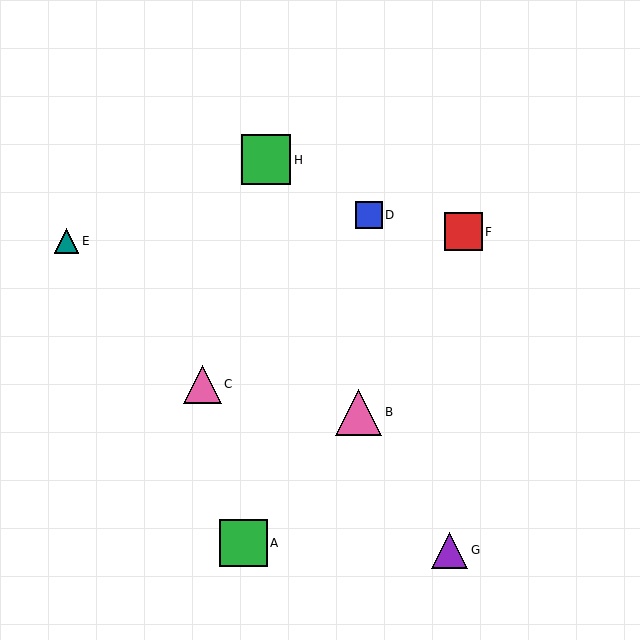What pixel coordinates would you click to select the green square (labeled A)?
Click at (243, 543) to select the green square A.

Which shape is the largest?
The green square (labeled H) is the largest.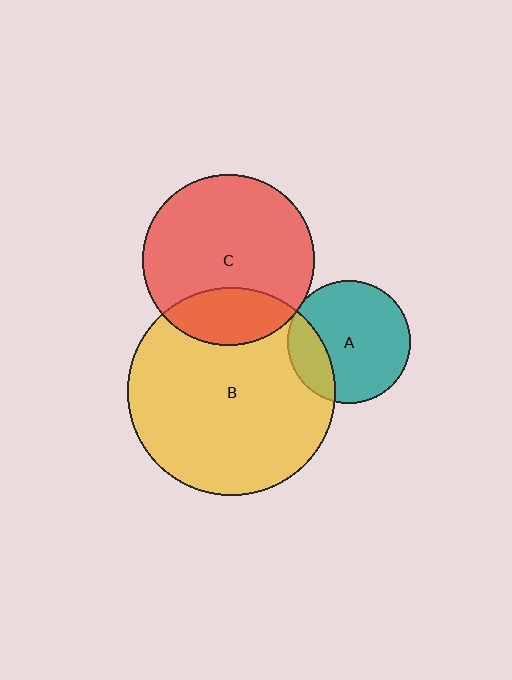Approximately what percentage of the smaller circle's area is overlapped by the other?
Approximately 20%.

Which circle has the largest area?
Circle B (yellow).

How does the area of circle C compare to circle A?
Approximately 1.9 times.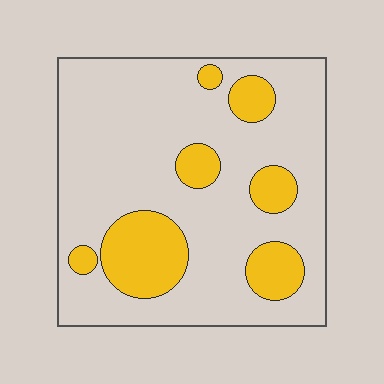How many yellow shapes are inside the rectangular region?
7.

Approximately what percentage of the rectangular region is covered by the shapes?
Approximately 20%.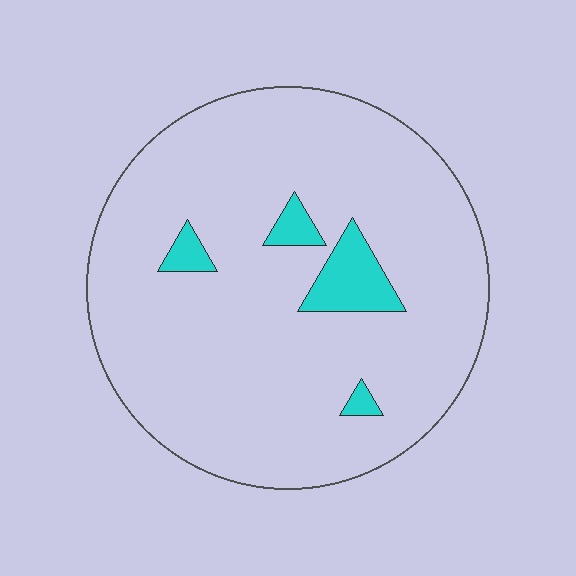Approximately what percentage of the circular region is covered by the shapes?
Approximately 5%.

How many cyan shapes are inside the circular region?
4.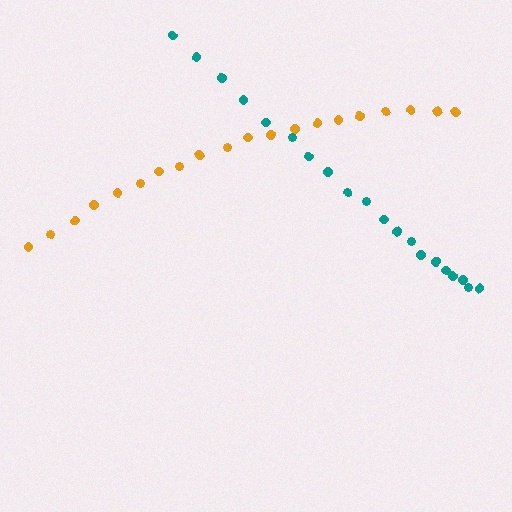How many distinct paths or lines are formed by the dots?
There are 2 distinct paths.